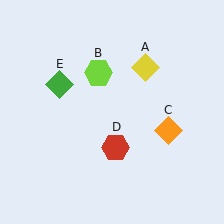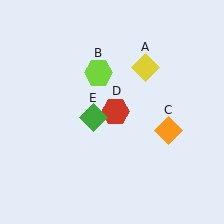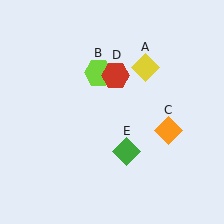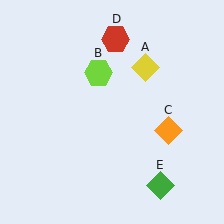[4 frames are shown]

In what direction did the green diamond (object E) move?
The green diamond (object E) moved down and to the right.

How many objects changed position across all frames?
2 objects changed position: red hexagon (object D), green diamond (object E).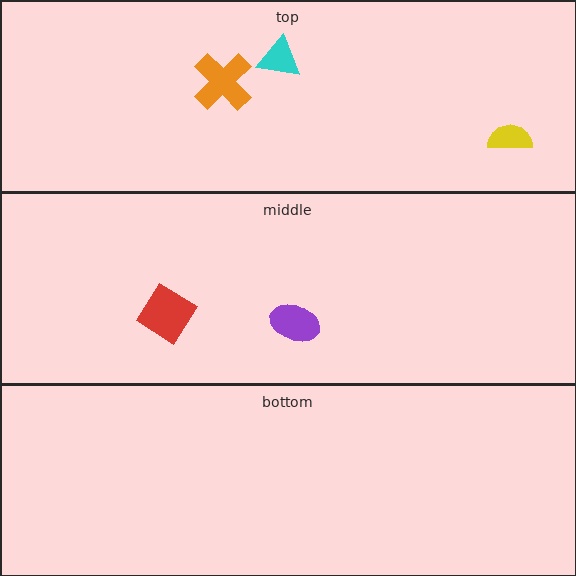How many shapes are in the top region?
3.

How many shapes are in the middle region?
2.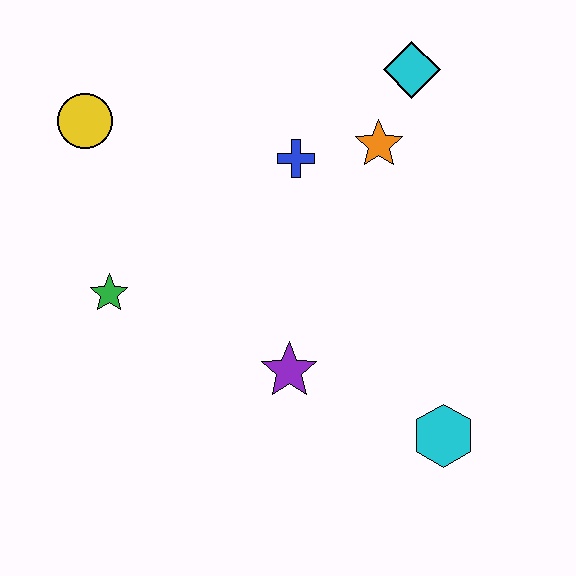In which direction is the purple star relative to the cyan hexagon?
The purple star is to the left of the cyan hexagon.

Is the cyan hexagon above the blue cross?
No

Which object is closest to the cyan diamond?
The orange star is closest to the cyan diamond.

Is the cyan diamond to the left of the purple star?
No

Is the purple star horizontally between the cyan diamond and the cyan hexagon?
No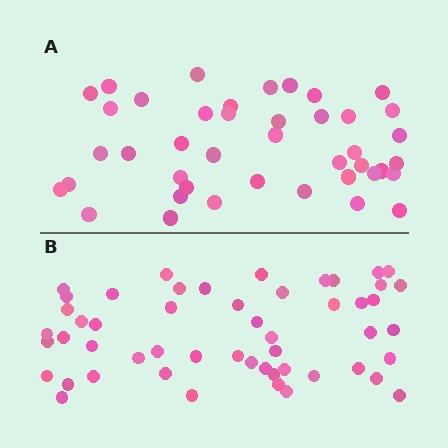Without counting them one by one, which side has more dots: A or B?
Region B (the bottom region) has more dots.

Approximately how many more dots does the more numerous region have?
Region B has roughly 10 or so more dots than region A.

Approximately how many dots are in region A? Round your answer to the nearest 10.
About 40 dots. (The exact count is 42, which rounds to 40.)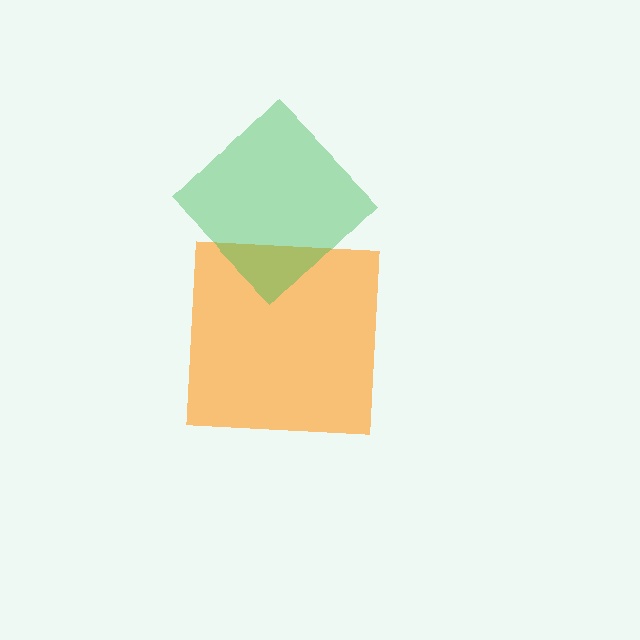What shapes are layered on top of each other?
The layered shapes are: an orange square, a green diamond.